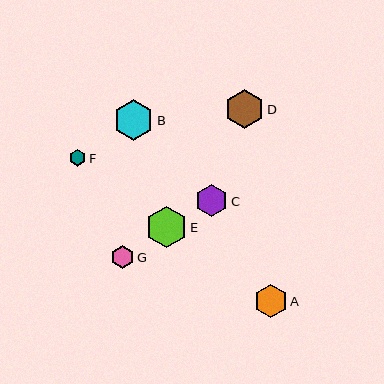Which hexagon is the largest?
Hexagon E is the largest with a size of approximately 42 pixels.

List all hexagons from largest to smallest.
From largest to smallest: E, B, D, A, C, G, F.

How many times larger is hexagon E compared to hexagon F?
Hexagon E is approximately 2.5 times the size of hexagon F.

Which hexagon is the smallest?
Hexagon F is the smallest with a size of approximately 17 pixels.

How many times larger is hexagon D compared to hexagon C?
Hexagon D is approximately 1.2 times the size of hexagon C.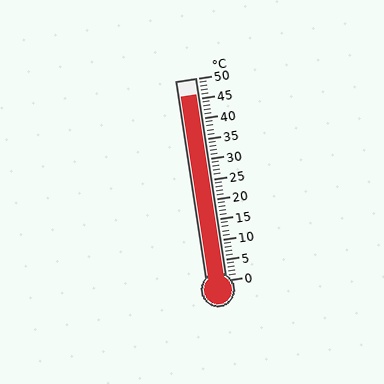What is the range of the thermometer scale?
The thermometer scale ranges from 0°C to 50°C.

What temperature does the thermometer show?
The thermometer shows approximately 46°C.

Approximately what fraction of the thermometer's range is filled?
The thermometer is filled to approximately 90% of its range.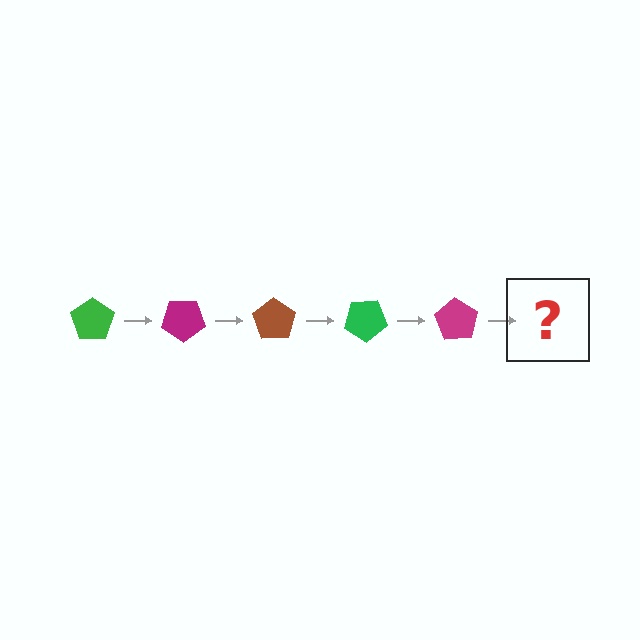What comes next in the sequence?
The next element should be a brown pentagon, rotated 175 degrees from the start.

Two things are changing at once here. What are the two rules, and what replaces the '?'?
The two rules are that it rotates 35 degrees each step and the color cycles through green, magenta, and brown. The '?' should be a brown pentagon, rotated 175 degrees from the start.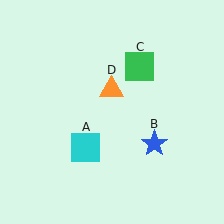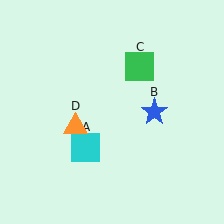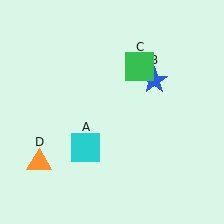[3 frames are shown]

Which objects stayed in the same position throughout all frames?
Cyan square (object A) and green square (object C) remained stationary.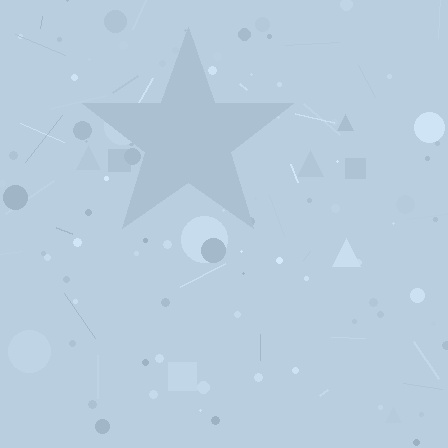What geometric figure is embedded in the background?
A star is embedded in the background.